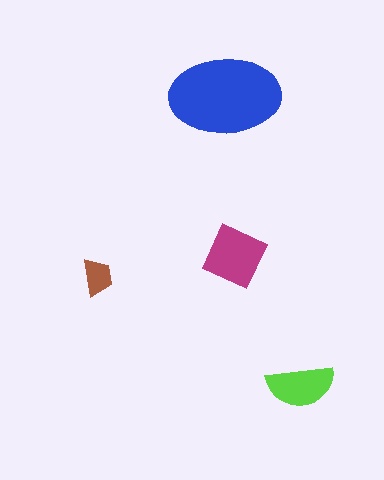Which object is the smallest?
The brown trapezoid.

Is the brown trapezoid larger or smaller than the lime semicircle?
Smaller.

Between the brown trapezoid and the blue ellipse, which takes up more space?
The blue ellipse.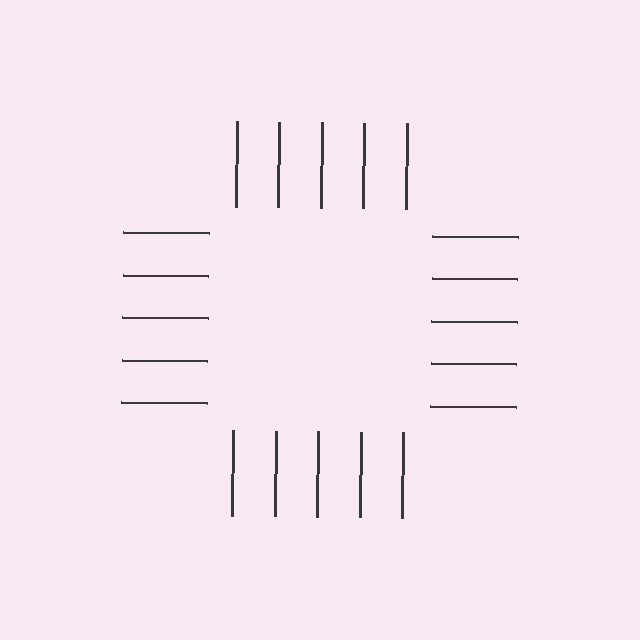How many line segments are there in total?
20 — 5 along each of the 4 edges.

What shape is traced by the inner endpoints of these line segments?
An illusory square — the line segments terminate on its edges but no continuous stroke is drawn.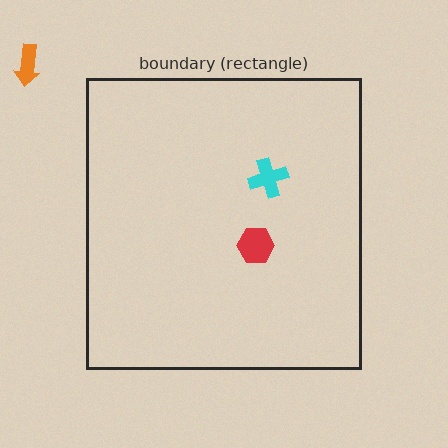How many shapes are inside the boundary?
2 inside, 1 outside.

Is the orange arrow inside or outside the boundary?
Outside.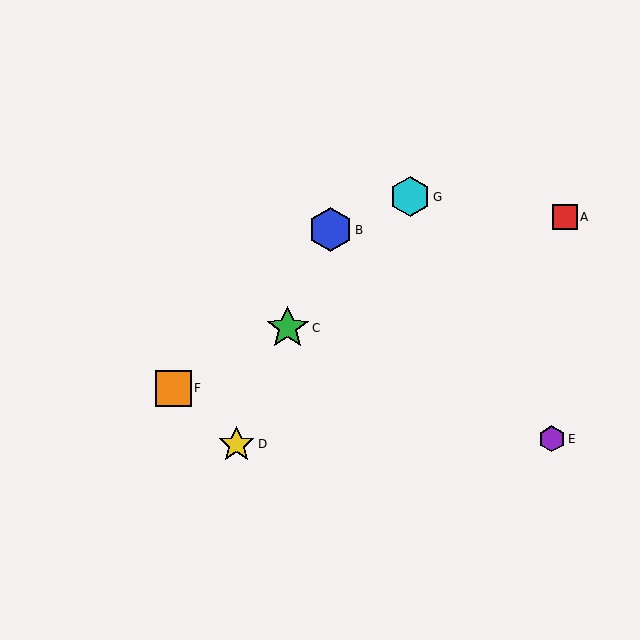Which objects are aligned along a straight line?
Objects B, C, D are aligned along a straight line.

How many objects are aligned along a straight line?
3 objects (B, C, D) are aligned along a straight line.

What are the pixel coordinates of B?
Object B is at (331, 230).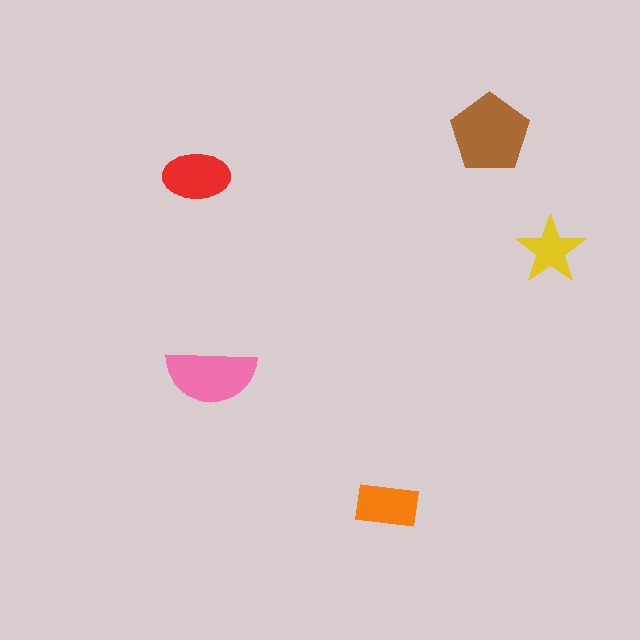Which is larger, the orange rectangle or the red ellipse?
The red ellipse.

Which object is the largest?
The brown pentagon.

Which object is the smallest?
The yellow star.